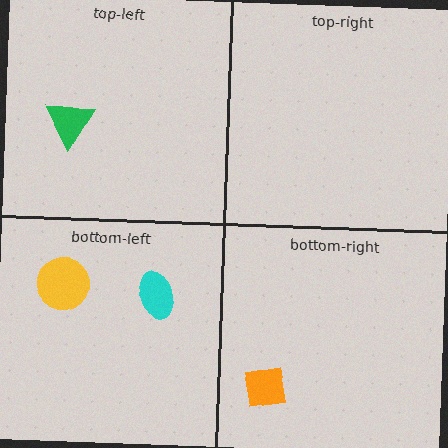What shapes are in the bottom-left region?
The cyan ellipse, the yellow circle.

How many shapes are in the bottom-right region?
1.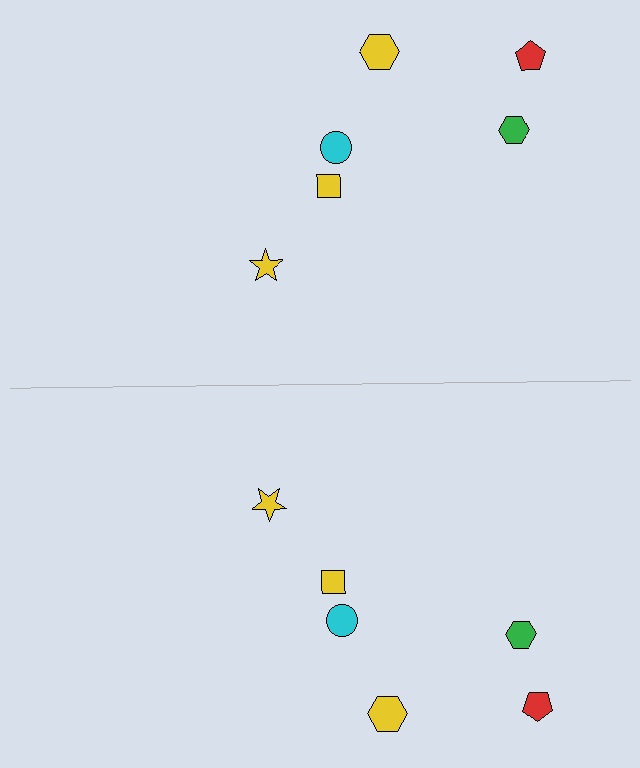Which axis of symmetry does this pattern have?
The pattern has a horizontal axis of symmetry running through the center of the image.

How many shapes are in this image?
There are 12 shapes in this image.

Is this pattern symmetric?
Yes, this pattern has bilateral (reflection) symmetry.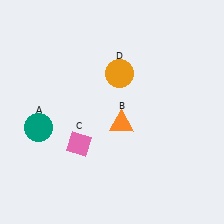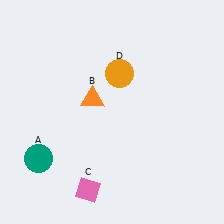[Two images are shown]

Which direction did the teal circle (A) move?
The teal circle (A) moved down.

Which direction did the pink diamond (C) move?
The pink diamond (C) moved down.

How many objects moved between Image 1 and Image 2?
3 objects moved between the two images.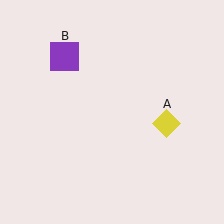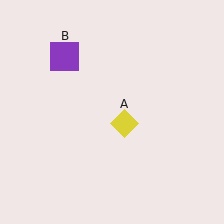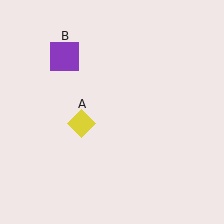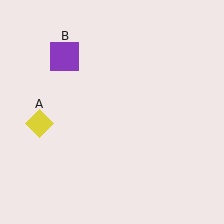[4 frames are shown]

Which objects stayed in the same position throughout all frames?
Purple square (object B) remained stationary.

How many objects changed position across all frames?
1 object changed position: yellow diamond (object A).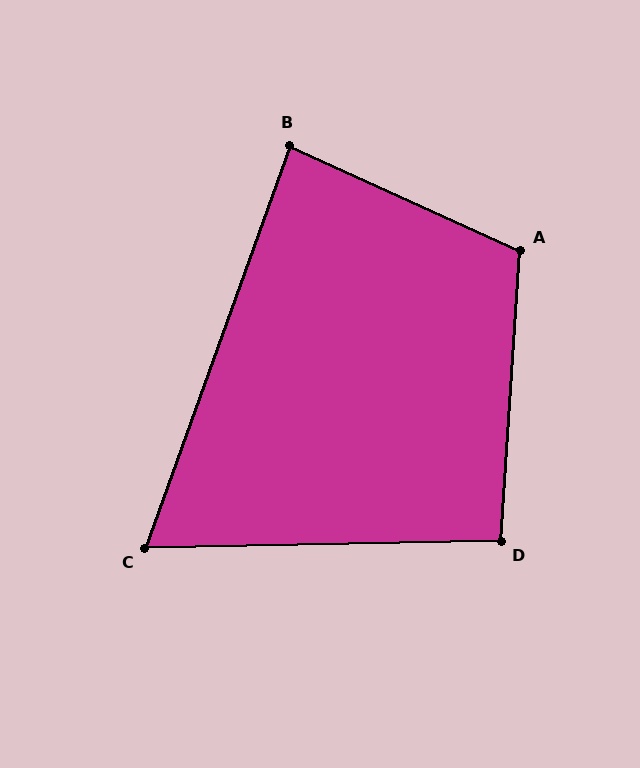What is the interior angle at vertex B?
Approximately 85 degrees (approximately right).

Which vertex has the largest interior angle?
A, at approximately 111 degrees.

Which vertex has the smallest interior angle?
C, at approximately 69 degrees.